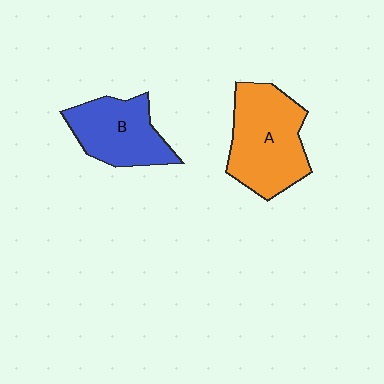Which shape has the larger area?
Shape A (orange).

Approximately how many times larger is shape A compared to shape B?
Approximately 1.3 times.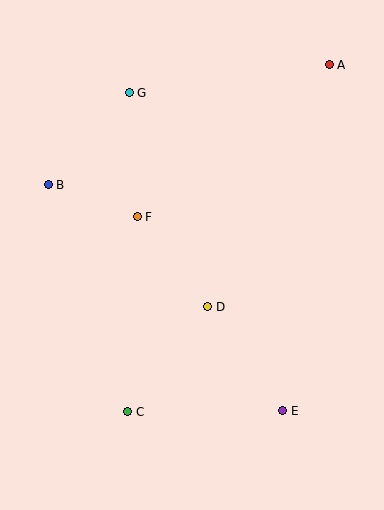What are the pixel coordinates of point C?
Point C is at (128, 412).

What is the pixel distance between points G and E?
The distance between G and E is 353 pixels.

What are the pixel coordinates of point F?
Point F is at (137, 217).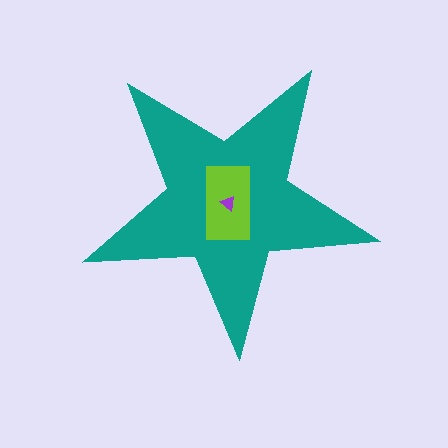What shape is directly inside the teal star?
The lime rectangle.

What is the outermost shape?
The teal star.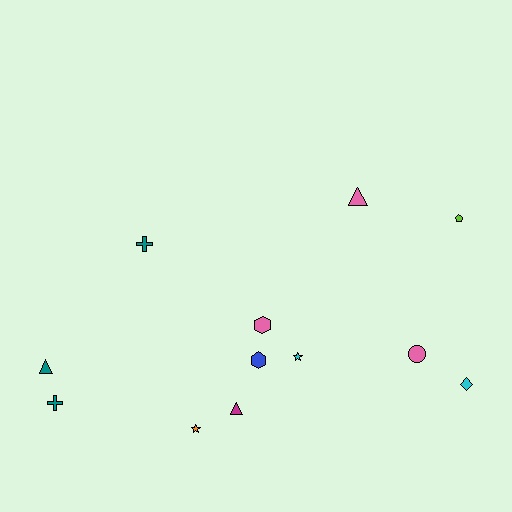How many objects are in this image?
There are 12 objects.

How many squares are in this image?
There are no squares.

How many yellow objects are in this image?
There are no yellow objects.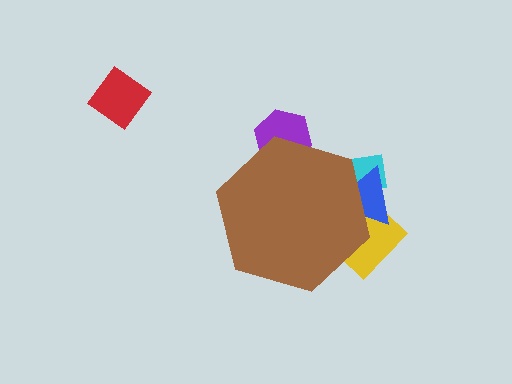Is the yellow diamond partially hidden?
Yes, the yellow diamond is partially hidden behind the brown hexagon.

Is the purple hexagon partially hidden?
Yes, the purple hexagon is partially hidden behind the brown hexagon.